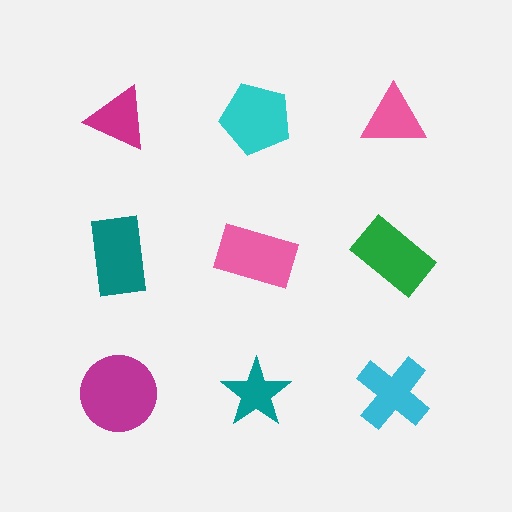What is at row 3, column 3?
A cyan cross.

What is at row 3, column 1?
A magenta circle.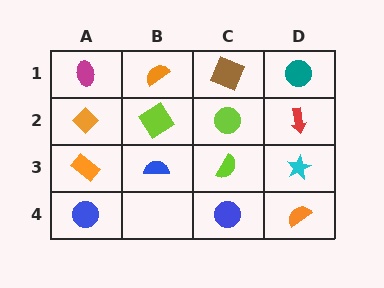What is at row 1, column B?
An orange semicircle.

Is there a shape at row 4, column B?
No, that cell is empty.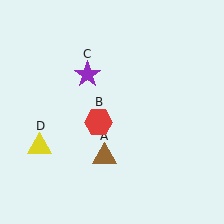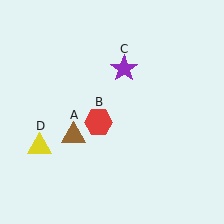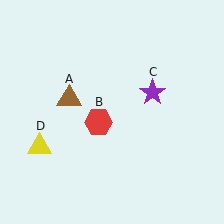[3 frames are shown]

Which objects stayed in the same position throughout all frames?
Red hexagon (object B) and yellow triangle (object D) remained stationary.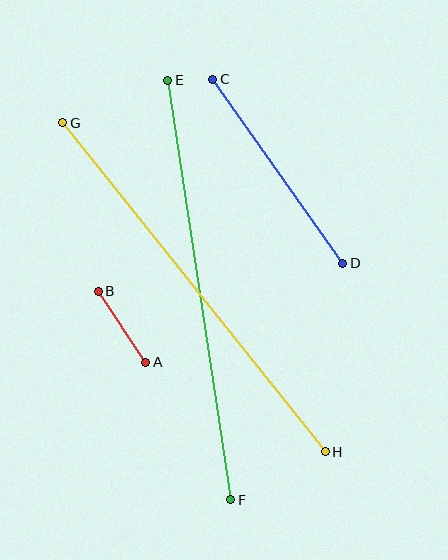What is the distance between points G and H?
The distance is approximately 421 pixels.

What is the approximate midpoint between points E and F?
The midpoint is at approximately (199, 290) pixels.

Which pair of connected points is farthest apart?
Points E and F are farthest apart.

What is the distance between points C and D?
The distance is approximately 226 pixels.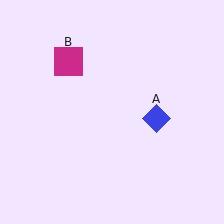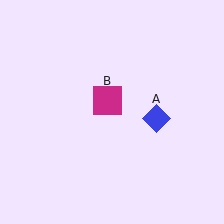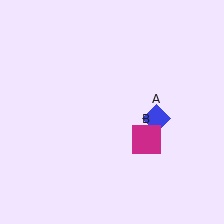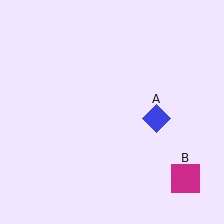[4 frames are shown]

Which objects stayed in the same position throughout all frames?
Blue diamond (object A) remained stationary.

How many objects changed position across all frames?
1 object changed position: magenta square (object B).